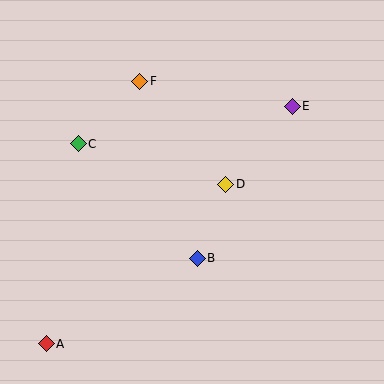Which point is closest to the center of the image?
Point D at (226, 184) is closest to the center.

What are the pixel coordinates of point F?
Point F is at (140, 81).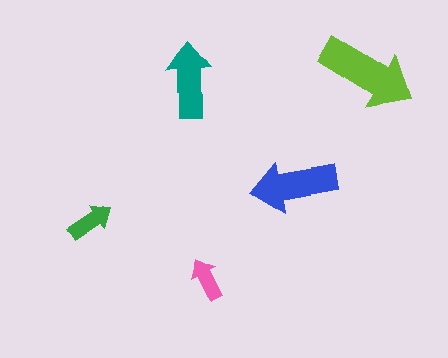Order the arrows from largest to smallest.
the lime one, the blue one, the teal one, the green one, the pink one.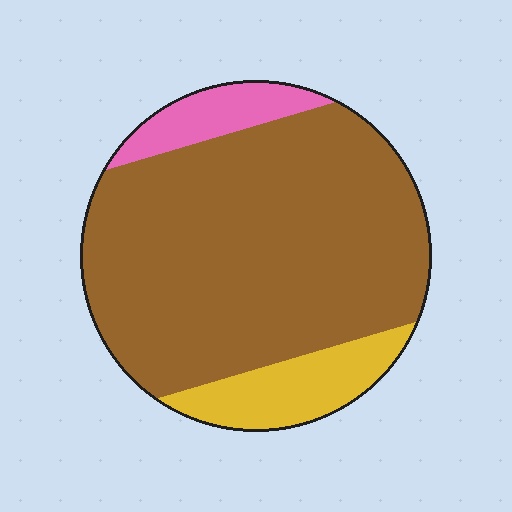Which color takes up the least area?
Pink, at roughly 10%.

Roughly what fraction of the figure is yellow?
Yellow covers roughly 15% of the figure.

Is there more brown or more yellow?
Brown.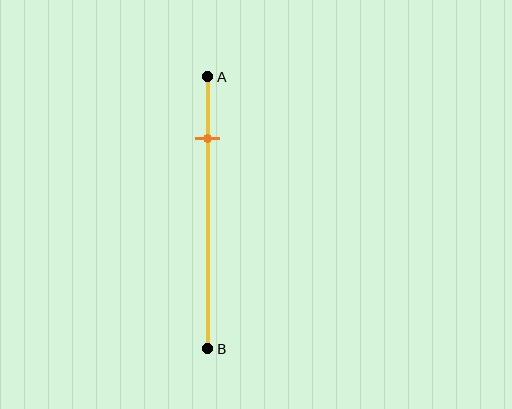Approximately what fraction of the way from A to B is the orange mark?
The orange mark is approximately 25% of the way from A to B.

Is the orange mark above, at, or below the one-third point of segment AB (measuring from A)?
The orange mark is above the one-third point of segment AB.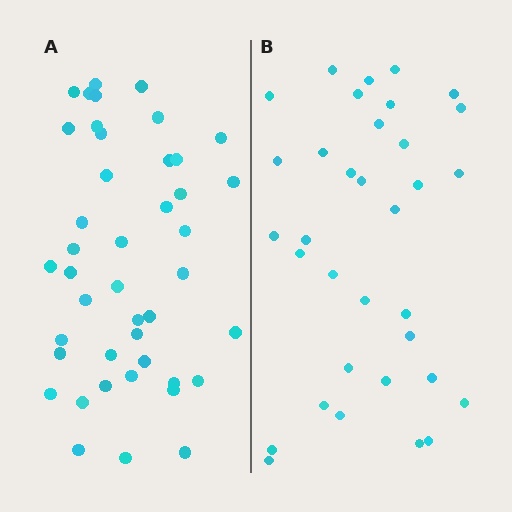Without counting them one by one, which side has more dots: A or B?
Region A (the left region) has more dots.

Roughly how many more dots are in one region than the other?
Region A has roughly 8 or so more dots than region B.